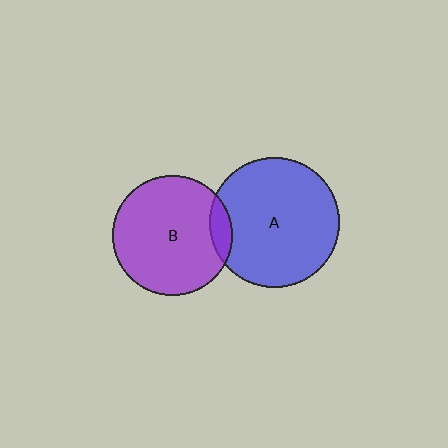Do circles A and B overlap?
Yes.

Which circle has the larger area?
Circle A (blue).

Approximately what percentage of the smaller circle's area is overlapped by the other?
Approximately 10%.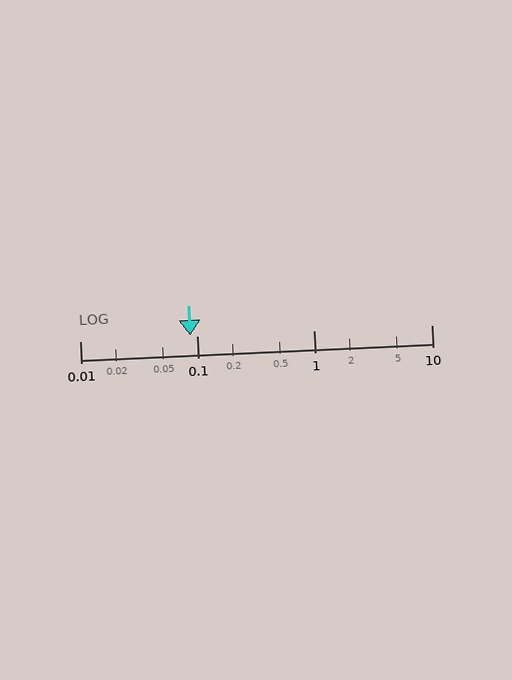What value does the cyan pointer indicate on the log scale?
The pointer indicates approximately 0.087.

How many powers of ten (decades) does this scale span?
The scale spans 3 decades, from 0.01 to 10.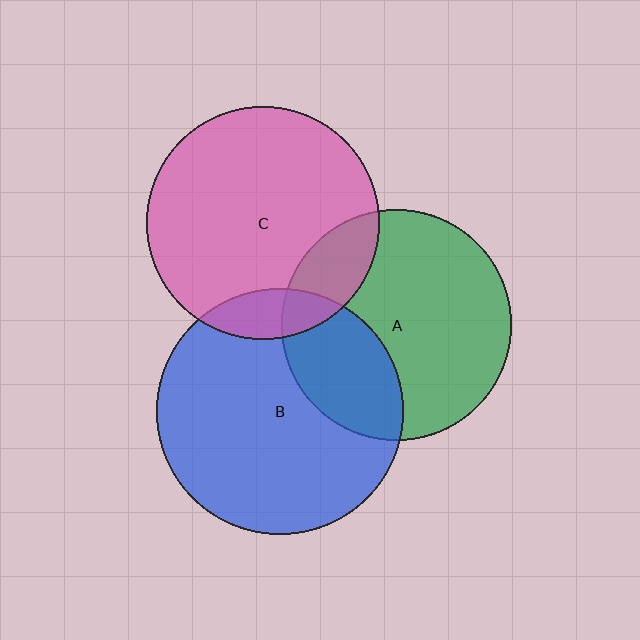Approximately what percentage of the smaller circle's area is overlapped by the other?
Approximately 10%.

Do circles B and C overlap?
Yes.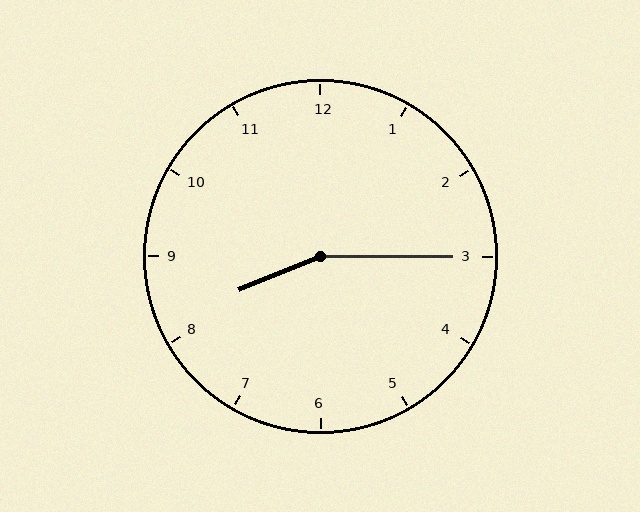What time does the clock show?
8:15.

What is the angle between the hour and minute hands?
Approximately 158 degrees.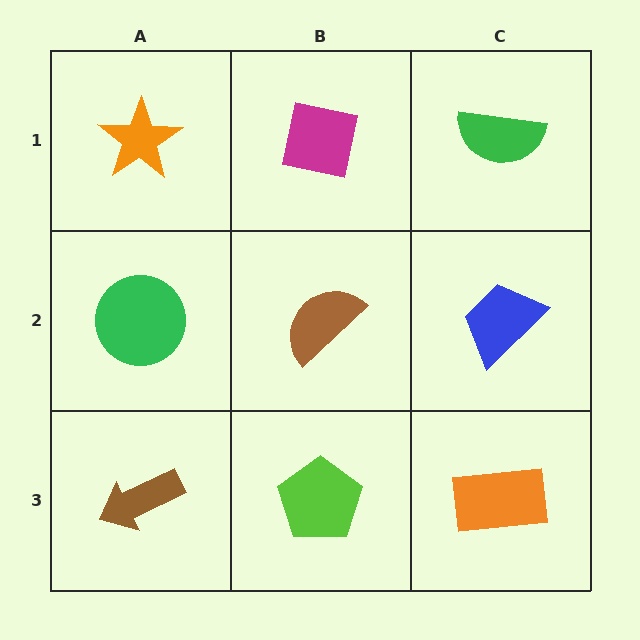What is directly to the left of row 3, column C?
A lime pentagon.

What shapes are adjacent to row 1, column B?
A brown semicircle (row 2, column B), an orange star (row 1, column A), a green semicircle (row 1, column C).